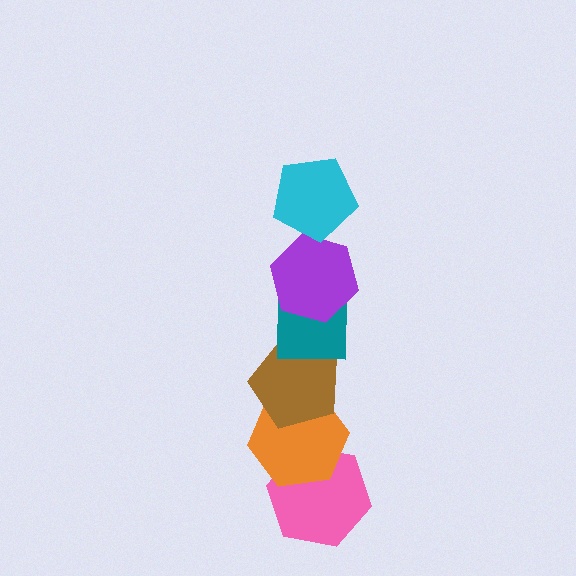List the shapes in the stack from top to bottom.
From top to bottom: the cyan pentagon, the purple hexagon, the teal square, the brown pentagon, the orange hexagon, the pink hexagon.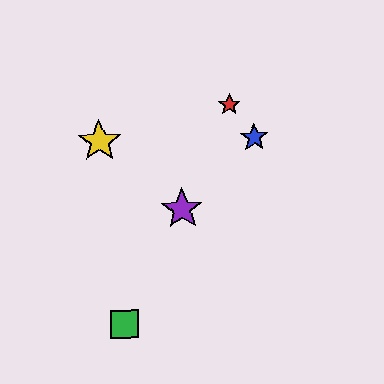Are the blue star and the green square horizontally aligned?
No, the blue star is at y≈138 and the green square is at y≈324.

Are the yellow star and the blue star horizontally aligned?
Yes, both are at y≈141.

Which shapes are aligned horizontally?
The blue star, the yellow star are aligned horizontally.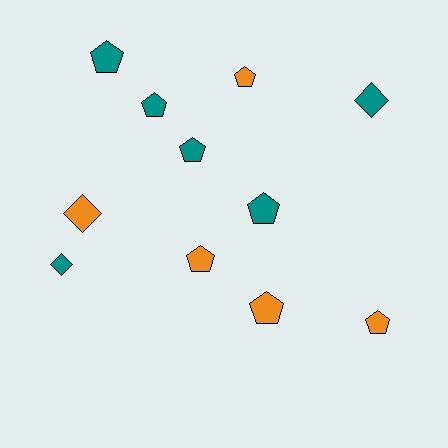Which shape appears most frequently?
Pentagon, with 8 objects.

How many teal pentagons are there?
There are 4 teal pentagons.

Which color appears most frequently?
Teal, with 6 objects.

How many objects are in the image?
There are 11 objects.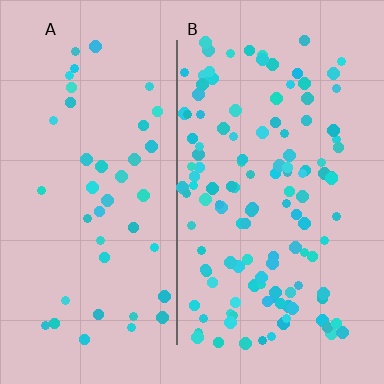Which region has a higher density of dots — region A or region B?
B (the right).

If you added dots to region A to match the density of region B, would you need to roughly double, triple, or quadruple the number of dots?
Approximately triple.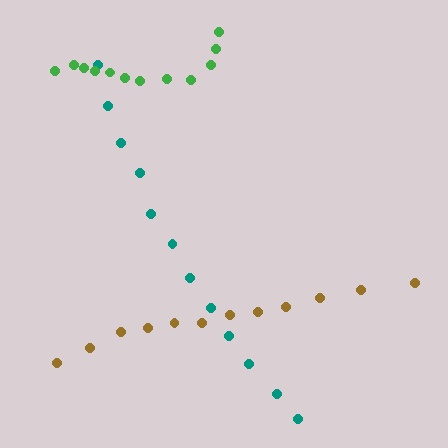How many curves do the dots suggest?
There are 3 distinct paths.